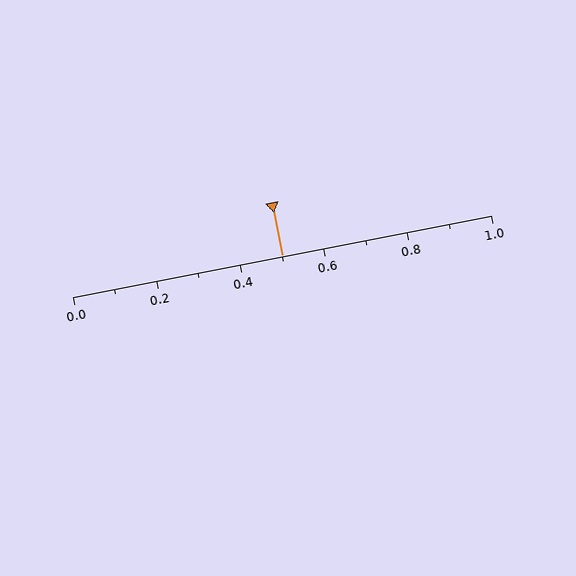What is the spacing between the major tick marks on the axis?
The major ticks are spaced 0.2 apart.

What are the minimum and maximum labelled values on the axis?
The axis runs from 0.0 to 1.0.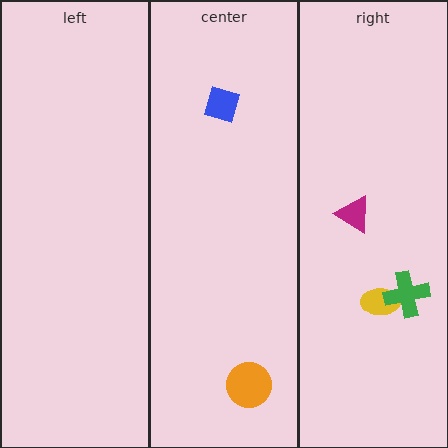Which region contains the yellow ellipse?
The right region.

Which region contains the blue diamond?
The center region.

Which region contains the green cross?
The right region.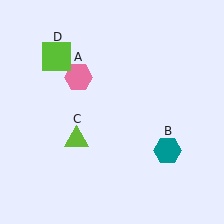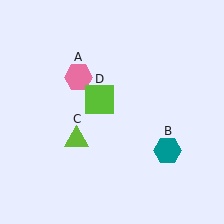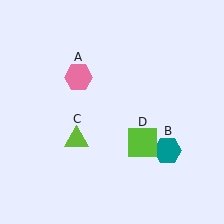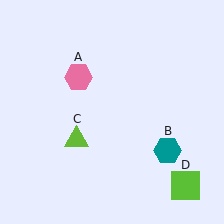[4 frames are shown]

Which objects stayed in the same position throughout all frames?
Pink hexagon (object A) and teal hexagon (object B) and lime triangle (object C) remained stationary.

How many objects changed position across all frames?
1 object changed position: lime square (object D).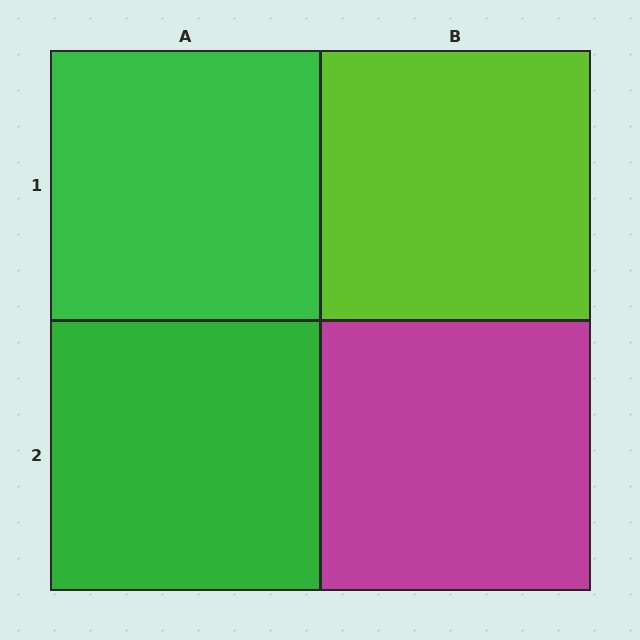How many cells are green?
2 cells are green.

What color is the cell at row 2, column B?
Magenta.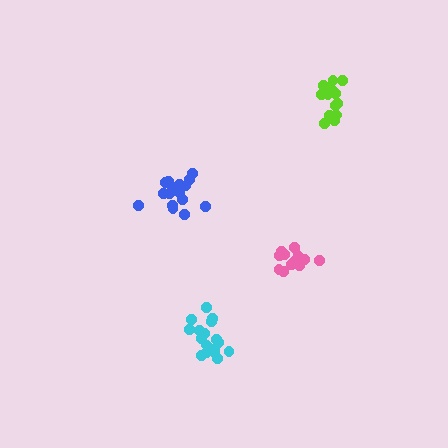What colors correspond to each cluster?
The clusters are colored: pink, lime, blue, cyan.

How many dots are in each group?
Group 1: 12 dots, Group 2: 15 dots, Group 3: 17 dots, Group 4: 17 dots (61 total).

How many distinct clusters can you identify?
There are 4 distinct clusters.